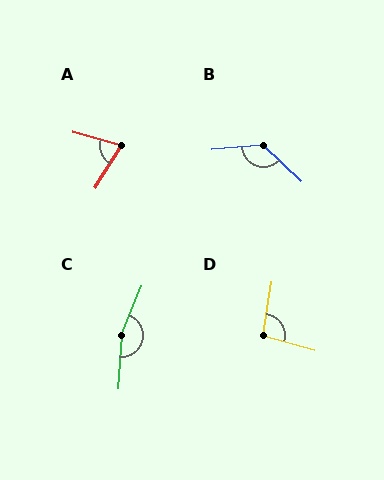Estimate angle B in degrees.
Approximately 132 degrees.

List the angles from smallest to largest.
A (74°), D (97°), B (132°), C (161°).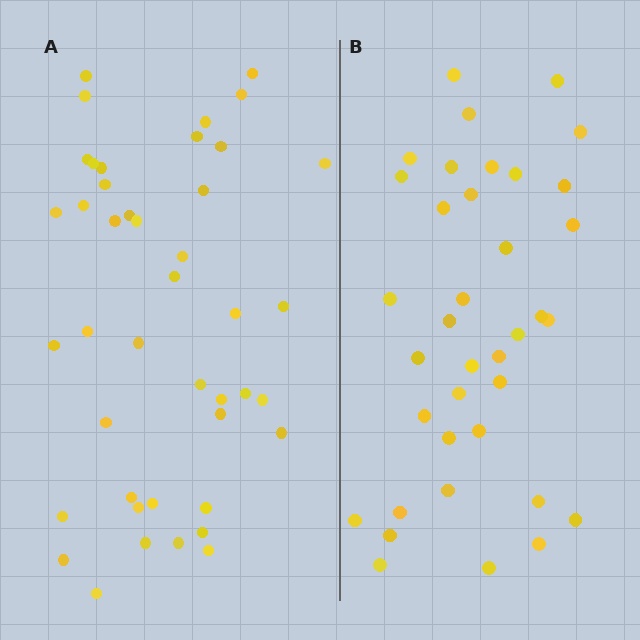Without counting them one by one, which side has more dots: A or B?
Region A (the left region) has more dots.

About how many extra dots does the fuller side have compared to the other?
Region A has about 6 more dots than region B.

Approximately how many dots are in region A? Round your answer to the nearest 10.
About 40 dots. (The exact count is 43, which rounds to 40.)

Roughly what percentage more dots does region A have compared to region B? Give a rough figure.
About 15% more.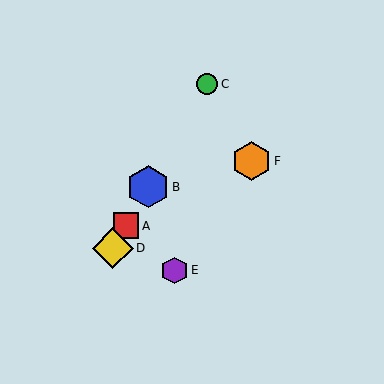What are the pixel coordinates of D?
Object D is at (113, 248).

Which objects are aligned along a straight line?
Objects A, B, C, D are aligned along a straight line.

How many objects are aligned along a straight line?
4 objects (A, B, C, D) are aligned along a straight line.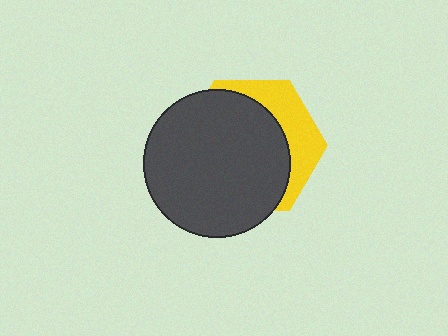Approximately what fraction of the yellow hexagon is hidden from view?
Roughly 70% of the yellow hexagon is hidden behind the dark gray circle.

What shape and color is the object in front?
The object in front is a dark gray circle.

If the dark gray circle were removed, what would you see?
You would see the complete yellow hexagon.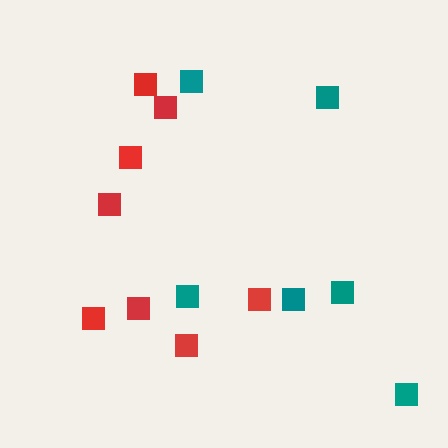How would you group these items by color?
There are 2 groups: one group of red squares (8) and one group of teal squares (6).